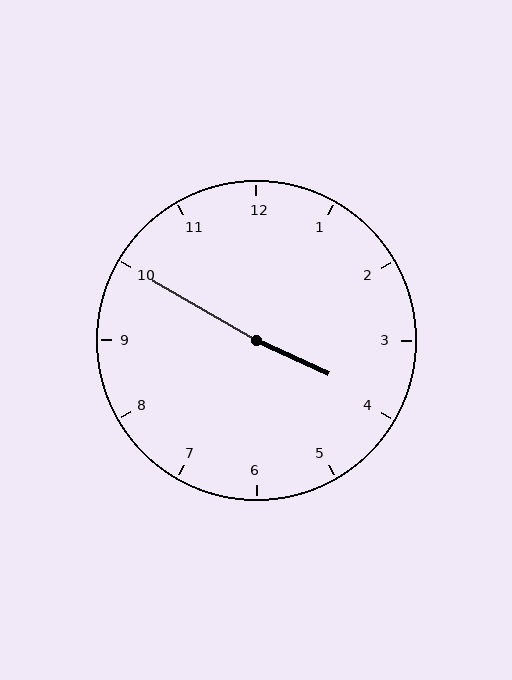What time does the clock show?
3:50.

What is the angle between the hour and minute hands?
Approximately 175 degrees.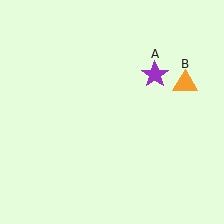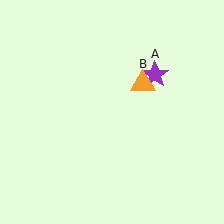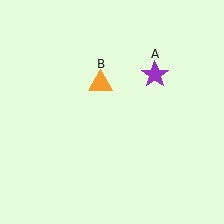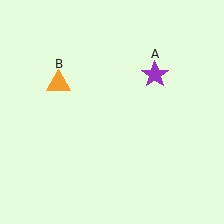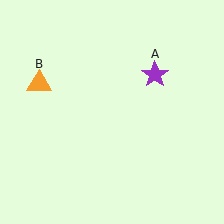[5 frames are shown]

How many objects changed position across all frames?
1 object changed position: orange triangle (object B).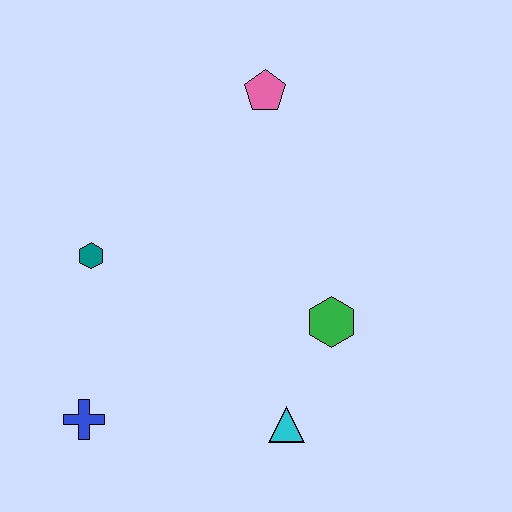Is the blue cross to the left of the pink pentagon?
Yes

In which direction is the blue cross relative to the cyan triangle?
The blue cross is to the left of the cyan triangle.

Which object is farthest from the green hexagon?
The blue cross is farthest from the green hexagon.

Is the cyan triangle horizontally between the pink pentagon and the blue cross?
No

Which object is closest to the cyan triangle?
The green hexagon is closest to the cyan triangle.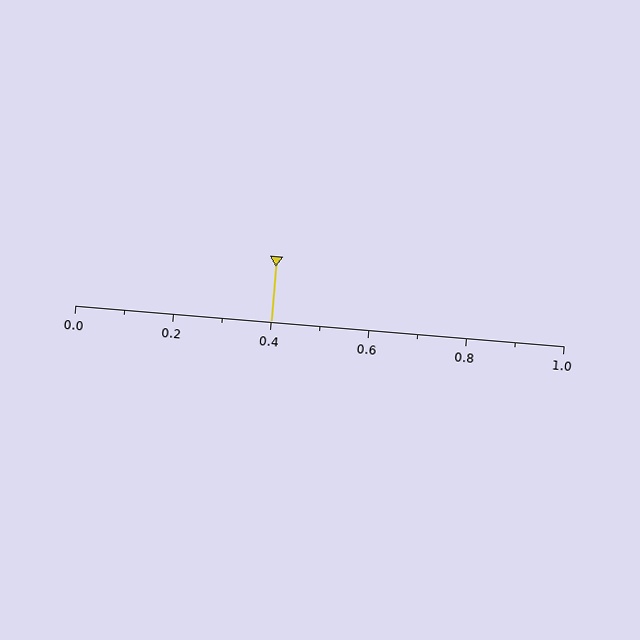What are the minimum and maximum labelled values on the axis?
The axis runs from 0.0 to 1.0.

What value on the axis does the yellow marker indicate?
The marker indicates approximately 0.4.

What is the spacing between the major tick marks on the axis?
The major ticks are spaced 0.2 apart.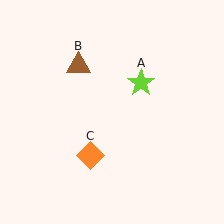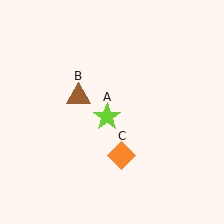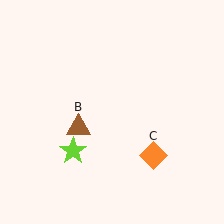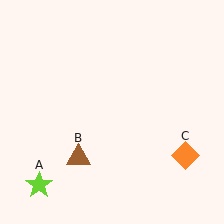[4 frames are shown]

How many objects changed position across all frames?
3 objects changed position: lime star (object A), brown triangle (object B), orange diamond (object C).